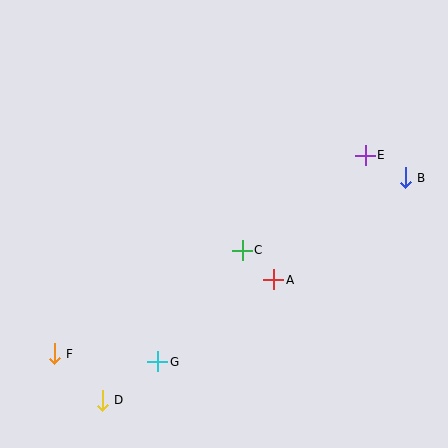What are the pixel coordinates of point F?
Point F is at (54, 354).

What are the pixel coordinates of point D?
Point D is at (102, 401).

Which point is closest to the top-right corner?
Point E is closest to the top-right corner.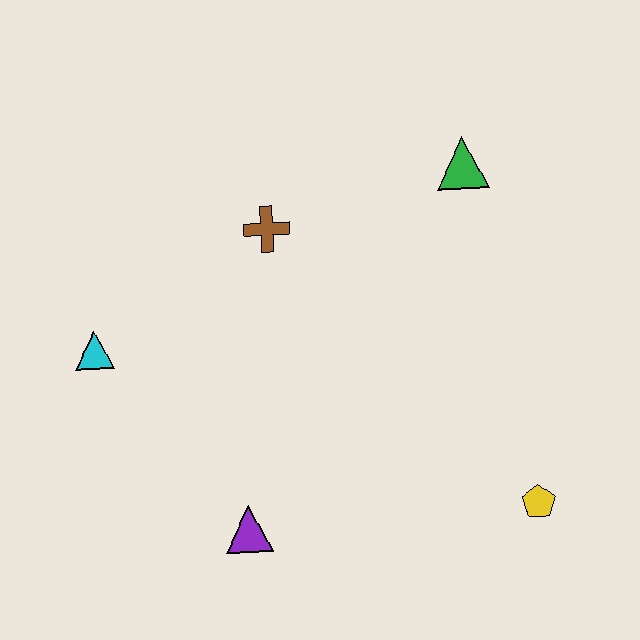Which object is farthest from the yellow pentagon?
The cyan triangle is farthest from the yellow pentagon.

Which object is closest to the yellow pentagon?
The purple triangle is closest to the yellow pentagon.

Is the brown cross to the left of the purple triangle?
No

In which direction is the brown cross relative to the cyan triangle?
The brown cross is to the right of the cyan triangle.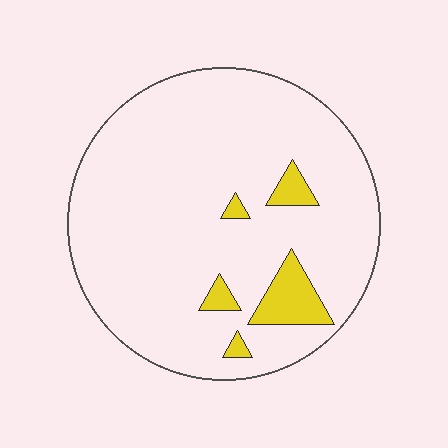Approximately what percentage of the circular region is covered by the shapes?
Approximately 10%.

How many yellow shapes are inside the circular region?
5.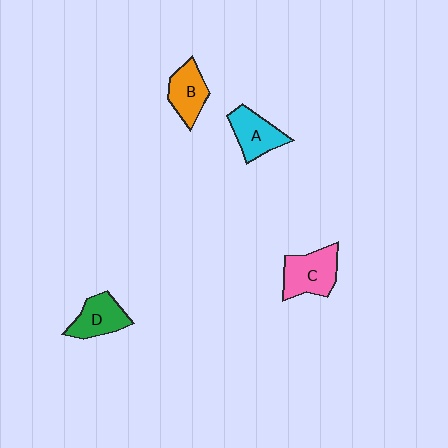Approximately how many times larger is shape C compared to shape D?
Approximately 1.2 times.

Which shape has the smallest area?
Shape B (orange).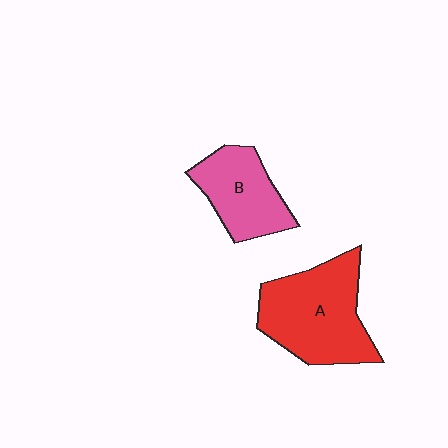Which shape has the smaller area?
Shape B (pink).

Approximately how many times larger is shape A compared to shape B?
Approximately 1.5 times.